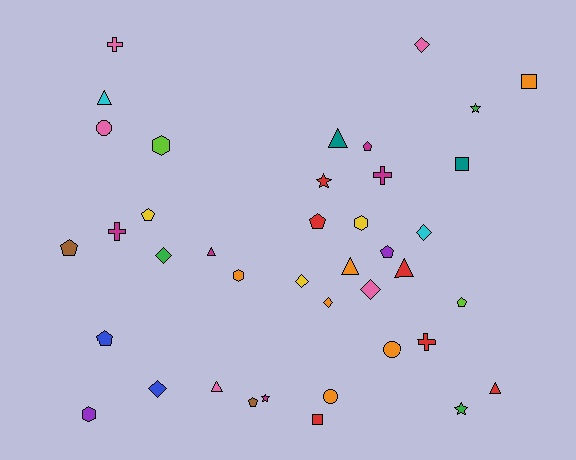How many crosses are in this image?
There are 4 crosses.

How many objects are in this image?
There are 40 objects.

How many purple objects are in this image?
There are 2 purple objects.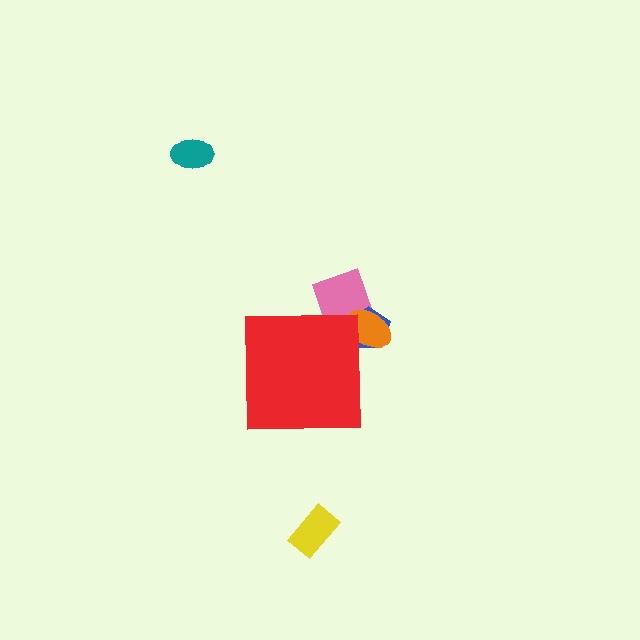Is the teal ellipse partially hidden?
No, the teal ellipse is fully visible.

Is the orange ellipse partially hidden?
Yes, the orange ellipse is partially hidden behind the red square.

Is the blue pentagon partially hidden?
Yes, the blue pentagon is partially hidden behind the red square.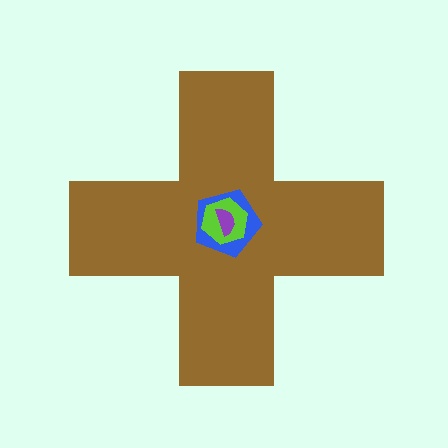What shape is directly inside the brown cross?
The blue pentagon.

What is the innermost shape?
The purple semicircle.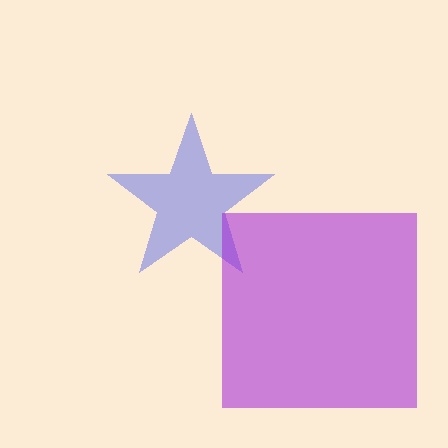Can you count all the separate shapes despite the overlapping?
Yes, there are 2 separate shapes.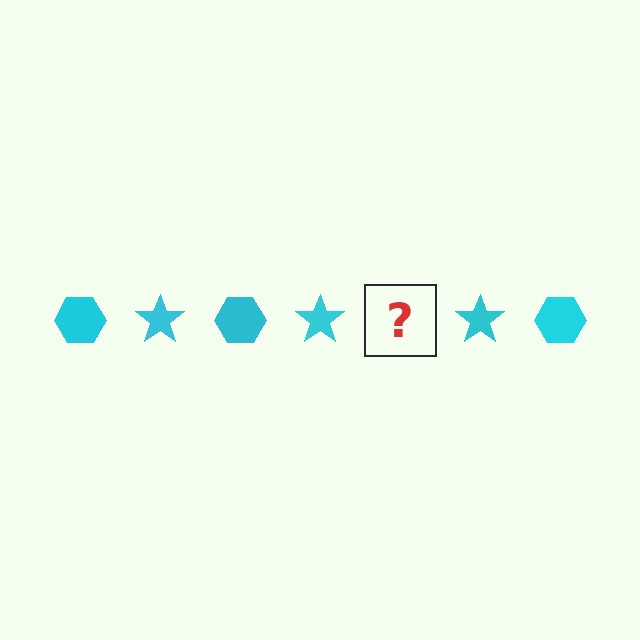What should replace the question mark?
The question mark should be replaced with a cyan hexagon.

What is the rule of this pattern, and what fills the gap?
The rule is that the pattern cycles through hexagon, star shapes in cyan. The gap should be filled with a cyan hexagon.